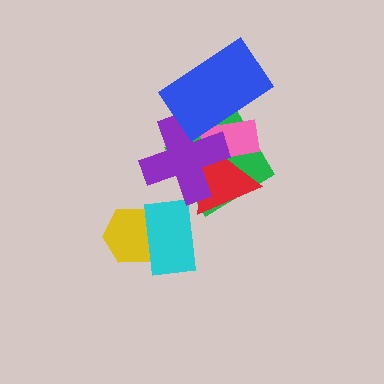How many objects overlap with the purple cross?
4 objects overlap with the purple cross.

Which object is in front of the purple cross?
The blue rectangle is in front of the purple cross.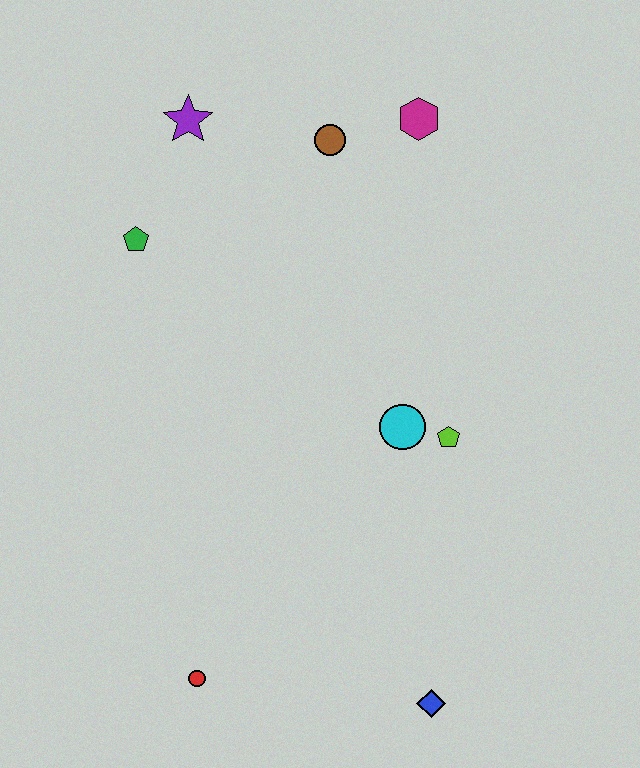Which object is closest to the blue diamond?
The red circle is closest to the blue diamond.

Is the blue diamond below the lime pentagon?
Yes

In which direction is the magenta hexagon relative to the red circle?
The magenta hexagon is above the red circle.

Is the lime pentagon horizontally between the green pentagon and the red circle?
No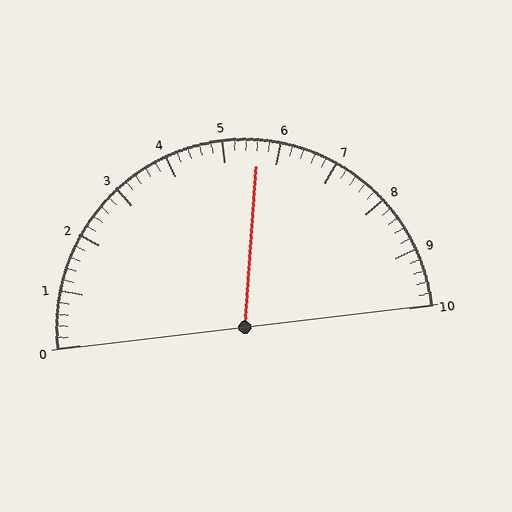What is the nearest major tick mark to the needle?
The nearest major tick mark is 6.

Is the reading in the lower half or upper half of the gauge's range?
The reading is in the upper half of the range (0 to 10).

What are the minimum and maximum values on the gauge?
The gauge ranges from 0 to 10.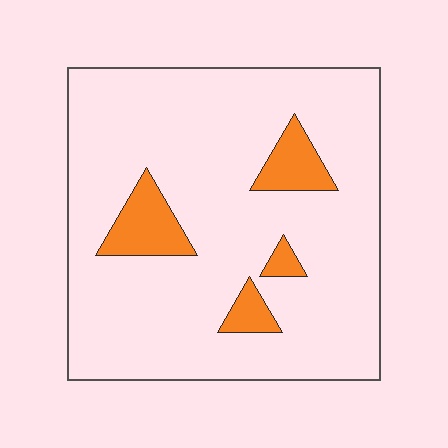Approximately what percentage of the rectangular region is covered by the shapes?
Approximately 10%.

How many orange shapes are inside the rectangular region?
4.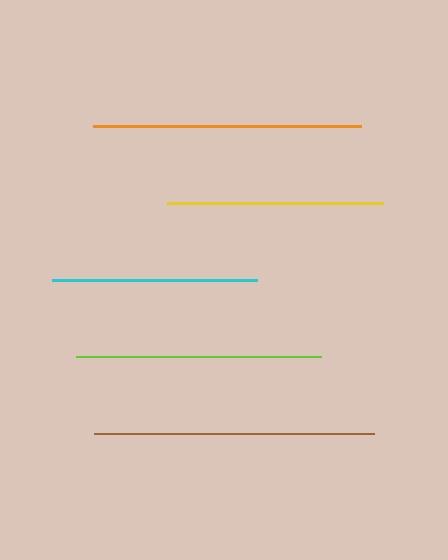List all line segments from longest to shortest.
From longest to shortest: brown, orange, lime, yellow, cyan.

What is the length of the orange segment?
The orange segment is approximately 268 pixels long.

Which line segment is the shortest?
The cyan line is the shortest at approximately 205 pixels.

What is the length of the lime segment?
The lime segment is approximately 245 pixels long.